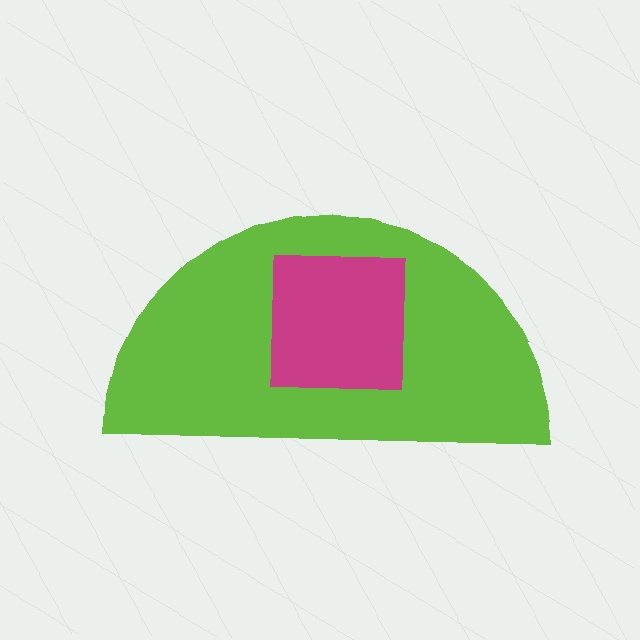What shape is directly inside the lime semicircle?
The magenta square.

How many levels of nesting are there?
2.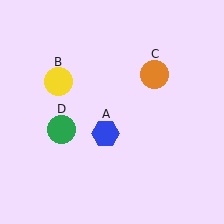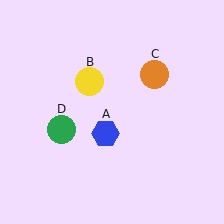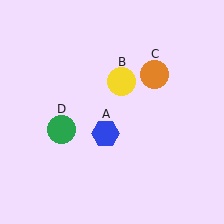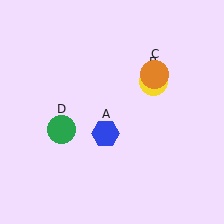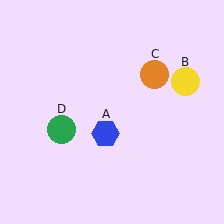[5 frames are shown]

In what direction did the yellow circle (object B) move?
The yellow circle (object B) moved right.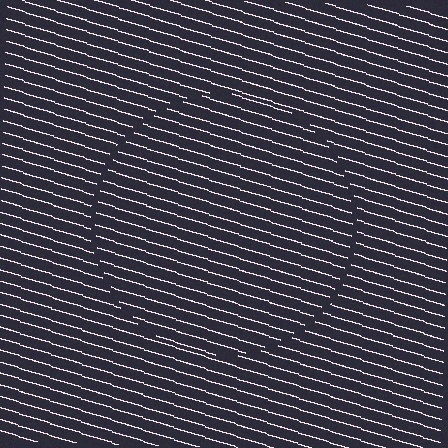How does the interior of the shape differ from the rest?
The interior of the shape contains the same grating, shifted by half a period — the contour is defined by the phase discontinuity where line-ends from the inner and outer gratings abut.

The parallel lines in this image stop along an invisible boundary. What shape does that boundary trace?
An illusory circle. The interior of the shape contains the same grating, shifted by half a period — the contour is defined by the phase discontinuity where line-ends from the inner and outer gratings abut.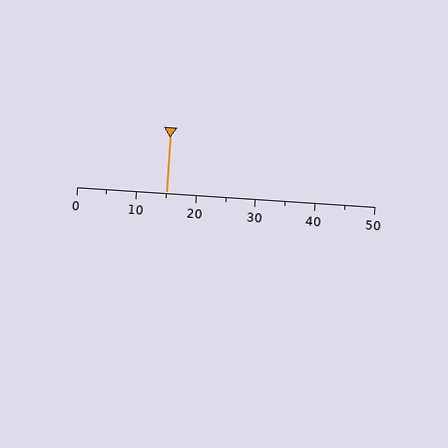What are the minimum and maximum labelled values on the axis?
The axis runs from 0 to 50.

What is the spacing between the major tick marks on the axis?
The major ticks are spaced 10 apart.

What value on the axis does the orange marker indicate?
The marker indicates approximately 15.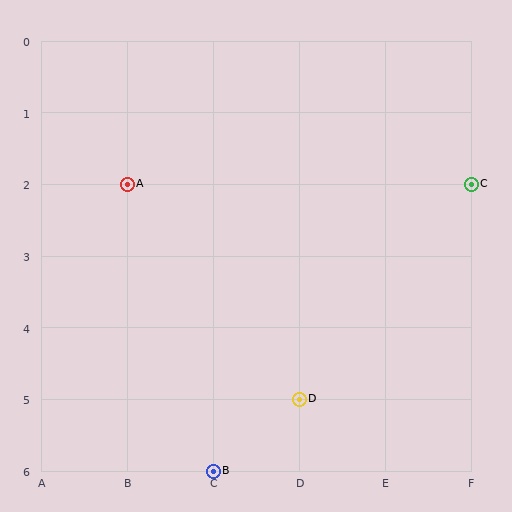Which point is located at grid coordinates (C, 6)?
Point B is at (C, 6).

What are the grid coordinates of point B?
Point B is at grid coordinates (C, 6).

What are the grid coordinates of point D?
Point D is at grid coordinates (D, 5).